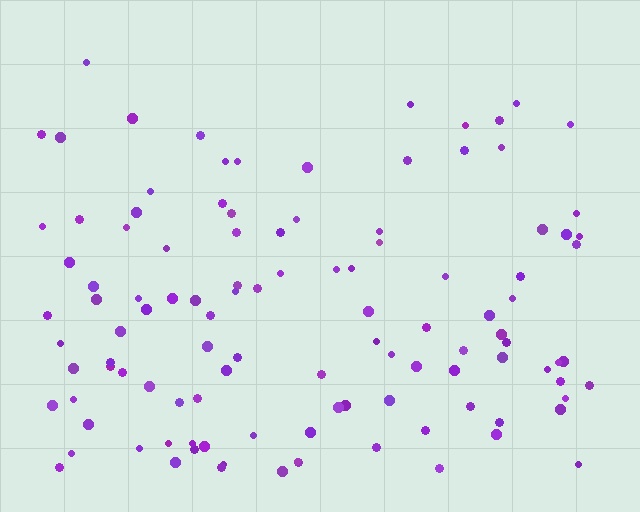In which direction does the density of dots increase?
From top to bottom, with the bottom side densest.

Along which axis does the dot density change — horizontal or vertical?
Vertical.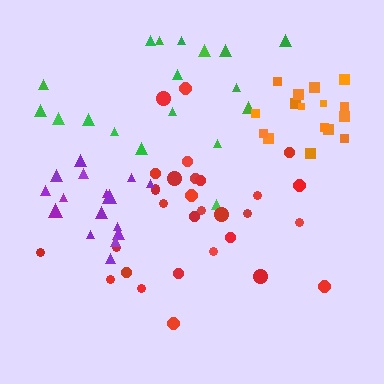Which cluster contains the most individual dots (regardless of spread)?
Red (30).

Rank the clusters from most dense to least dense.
purple, orange, red, green.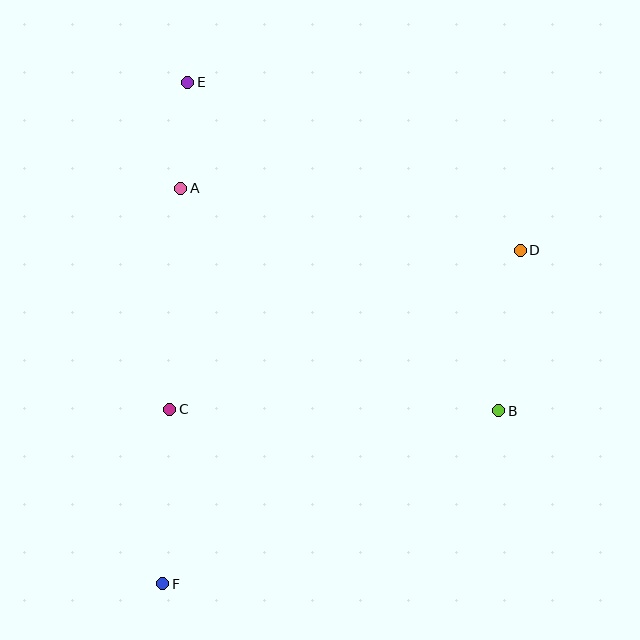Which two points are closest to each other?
Points A and E are closest to each other.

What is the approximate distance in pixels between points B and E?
The distance between B and E is approximately 452 pixels.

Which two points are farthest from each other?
Points E and F are farthest from each other.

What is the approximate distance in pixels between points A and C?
The distance between A and C is approximately 221 pixels.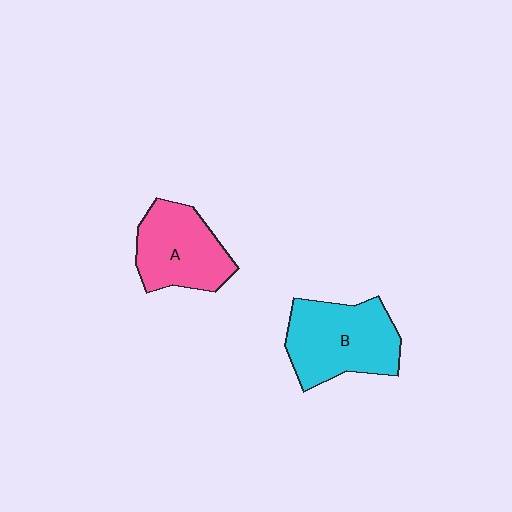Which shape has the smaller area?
Shape A (pink).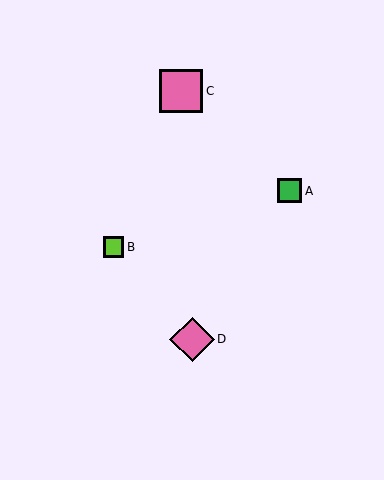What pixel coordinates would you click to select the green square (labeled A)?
Click at (290, 191) to select the green square A.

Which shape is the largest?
The pink diamond (labeled D) is the largest.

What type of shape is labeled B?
Shape B is a lime square.